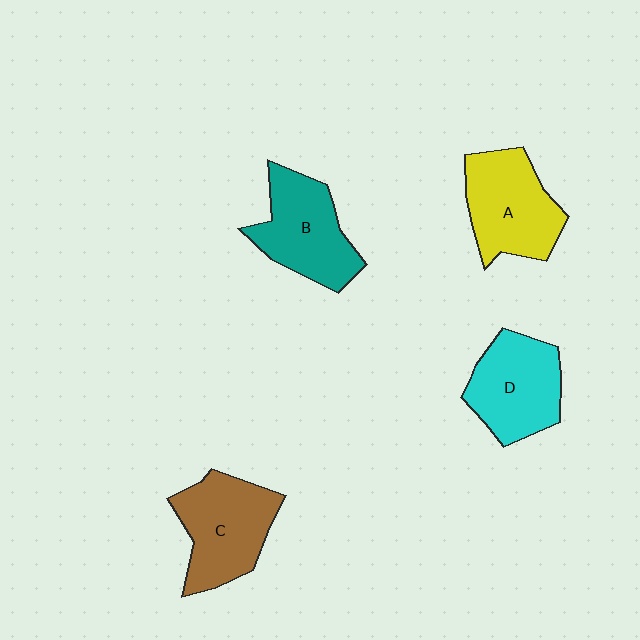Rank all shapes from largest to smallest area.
From largest to smallest: C (brown), A (yellow), B (teal), D (cyan).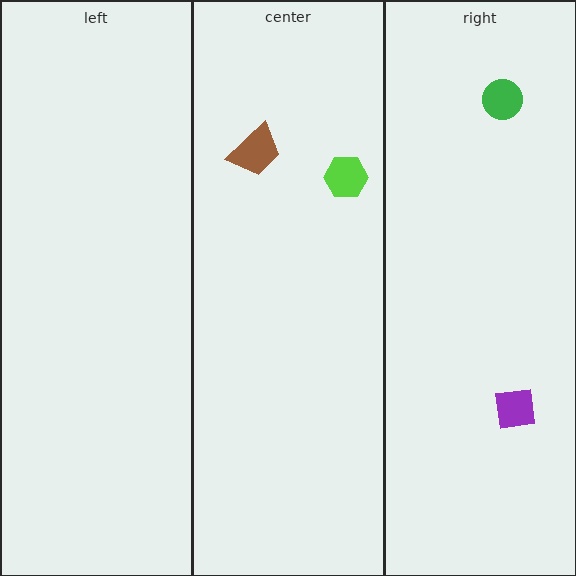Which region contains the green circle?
The right region.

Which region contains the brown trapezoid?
The center region.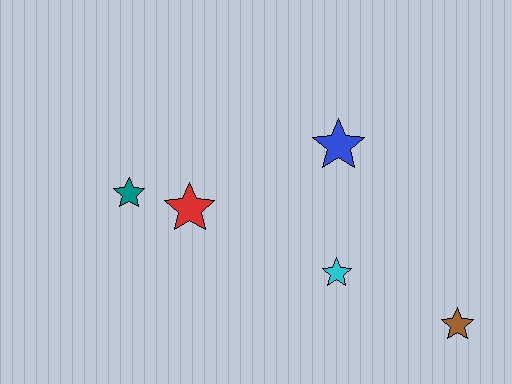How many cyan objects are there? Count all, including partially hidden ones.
There is 1 cyan object.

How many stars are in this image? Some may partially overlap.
There are 5 stars.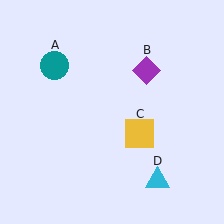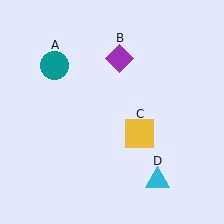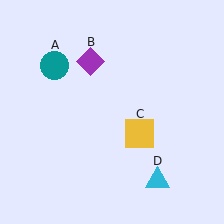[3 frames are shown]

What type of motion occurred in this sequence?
The purple diamond (object B) rotated counterclockwise around the center of the scene.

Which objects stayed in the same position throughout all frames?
Teal circle (object A) and yellow square (object C) and cyan triangle (object D) remained stationary.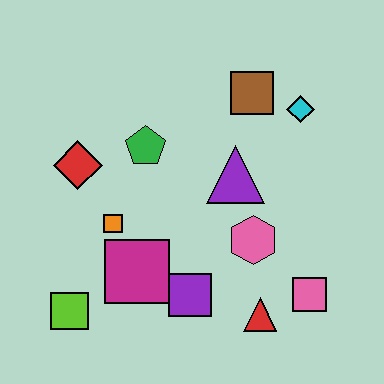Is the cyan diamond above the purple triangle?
Yes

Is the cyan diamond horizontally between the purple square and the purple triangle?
No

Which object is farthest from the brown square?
The lime square is farthest from the brown square.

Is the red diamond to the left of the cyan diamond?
Yes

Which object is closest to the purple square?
The magenta square is closest to the purple square.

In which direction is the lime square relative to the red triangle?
The lime square is to the left of the red triangle.